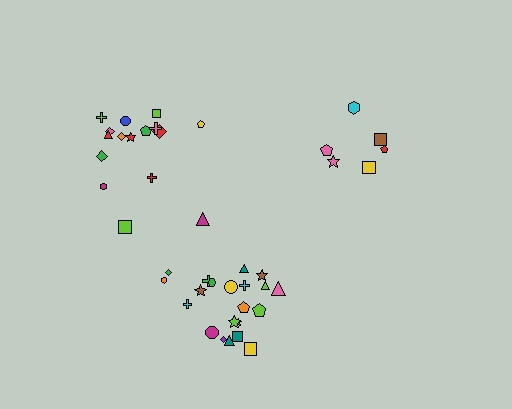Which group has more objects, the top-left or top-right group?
The top-left group.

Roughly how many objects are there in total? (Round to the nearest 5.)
Roughly 45 objects in total.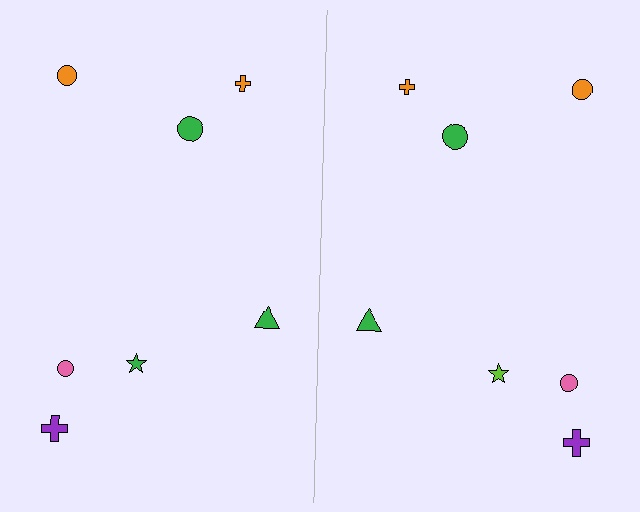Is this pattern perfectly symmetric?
No, the pattern is not perfectly symmetric. The lime star on the right side breaks the symmetry — its mirror counterpart is green.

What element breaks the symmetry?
The lime star on the right side breaks the symmetry — its mirror counterpart is green.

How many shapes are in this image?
There are 14 shapes in this image.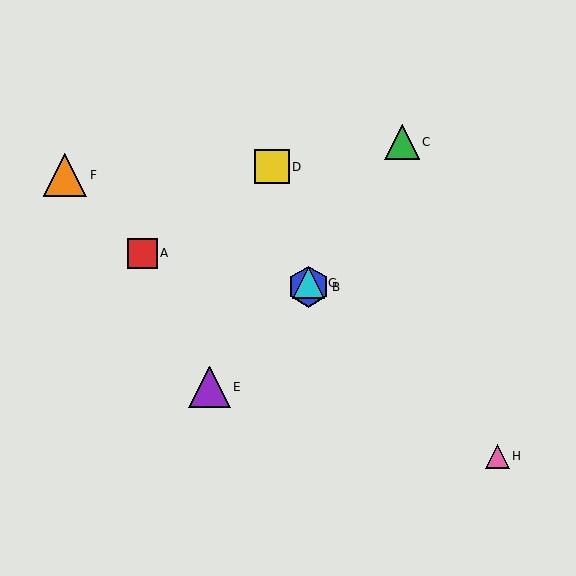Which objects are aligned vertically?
Objects B, G are aligned vertically.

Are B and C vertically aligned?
No, B is at x≈309 and C is at x≈402.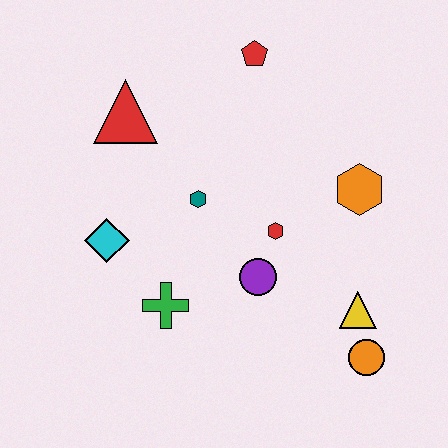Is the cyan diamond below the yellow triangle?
No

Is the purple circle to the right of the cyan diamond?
Yes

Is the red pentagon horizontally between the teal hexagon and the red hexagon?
Yes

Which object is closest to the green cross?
The cyan diamond is closest to the green cross.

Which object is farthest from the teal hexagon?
The orange circle is farthest from the teal hexagon.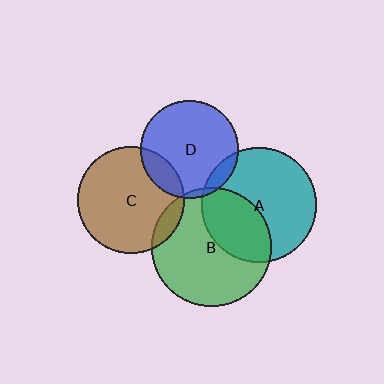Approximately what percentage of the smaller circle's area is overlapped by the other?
Approximately 5%.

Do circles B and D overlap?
Yes.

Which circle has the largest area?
Circle B (green).